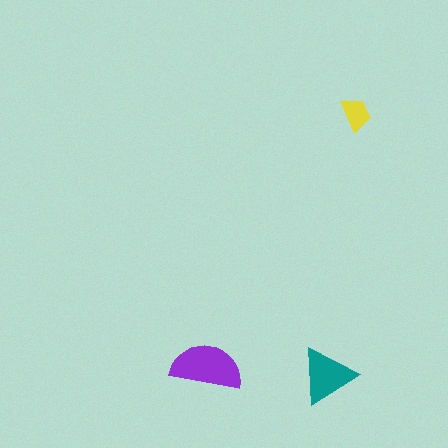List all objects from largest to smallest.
The purple semicircle, the teal triangle, the yellow trapezoid.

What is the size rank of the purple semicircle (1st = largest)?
1st.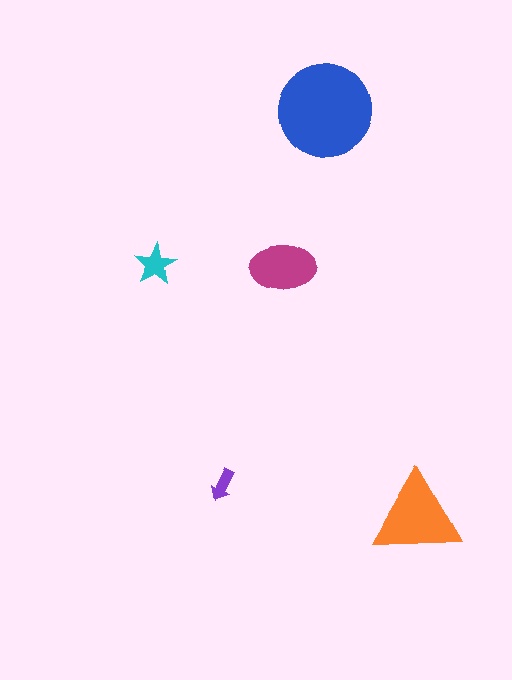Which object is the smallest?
The purple arrow.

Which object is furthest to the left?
The cyan star is leftmost.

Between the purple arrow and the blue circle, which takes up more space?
The blue circle.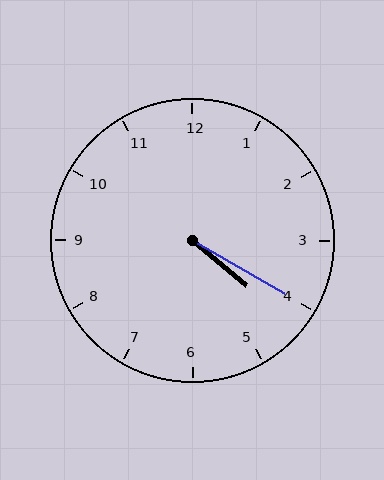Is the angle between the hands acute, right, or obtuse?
It is acute.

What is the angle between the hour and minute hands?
Approximately 10 degrees.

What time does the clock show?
4:20.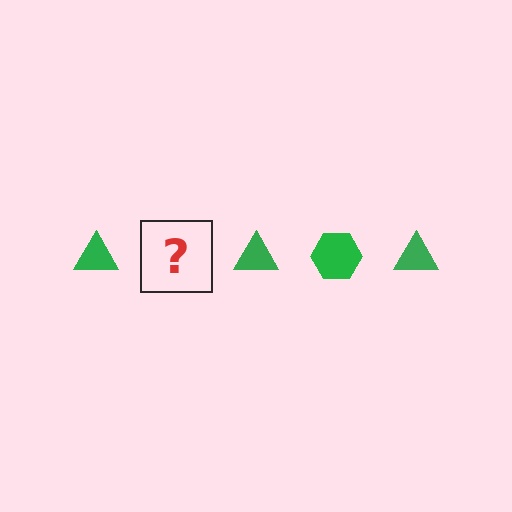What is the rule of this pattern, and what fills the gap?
The rule is that the pattern cycles through triangle, hexagon shapes in green. The gap should be filled with a green hexagon.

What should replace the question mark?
The question mark should be replaced with a green hexagon.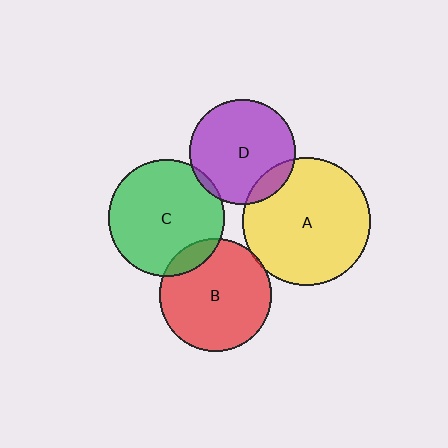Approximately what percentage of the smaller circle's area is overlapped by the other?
Approximately 5%.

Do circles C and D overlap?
Yes.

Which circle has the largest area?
Circle A (yellow).